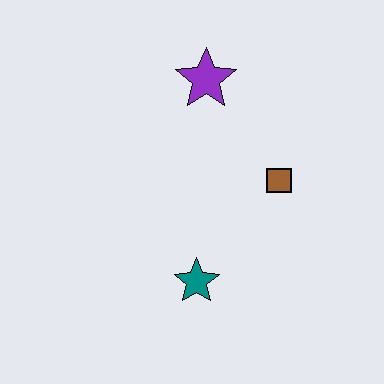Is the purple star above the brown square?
Yes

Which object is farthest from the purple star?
The teal star is farthest from the purple star.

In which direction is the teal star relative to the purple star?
The teal star is below the purple star.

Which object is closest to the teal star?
The brown square is closest to the teal star.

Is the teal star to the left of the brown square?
Yes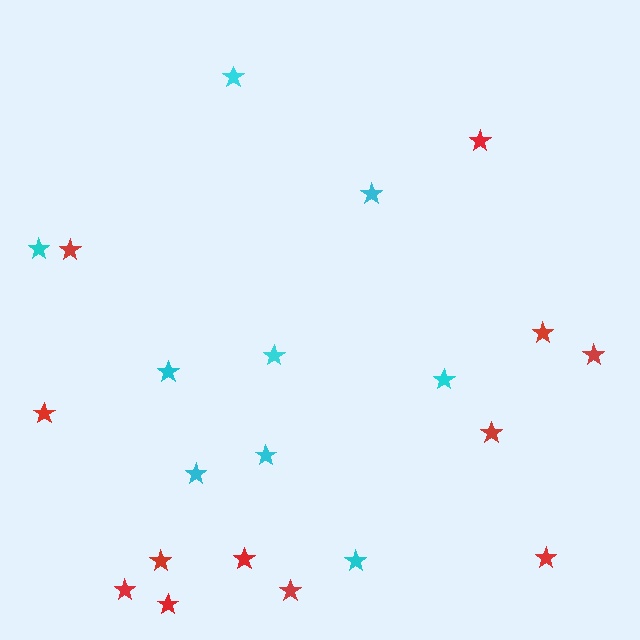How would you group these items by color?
There are 2 groups: one group of cyan stars (9) and one group of red stars (12).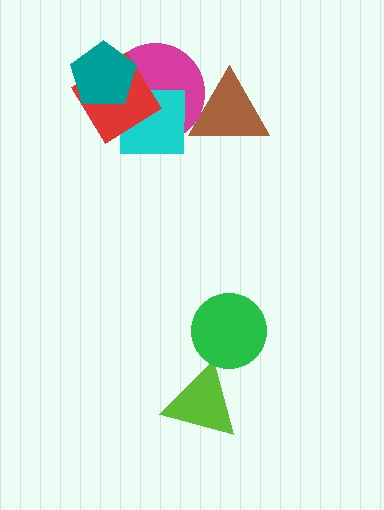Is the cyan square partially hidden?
Yes, it is partially covered by another shape.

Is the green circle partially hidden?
No, no other shape covers it.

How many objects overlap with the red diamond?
3 objects overlap with the red diamond.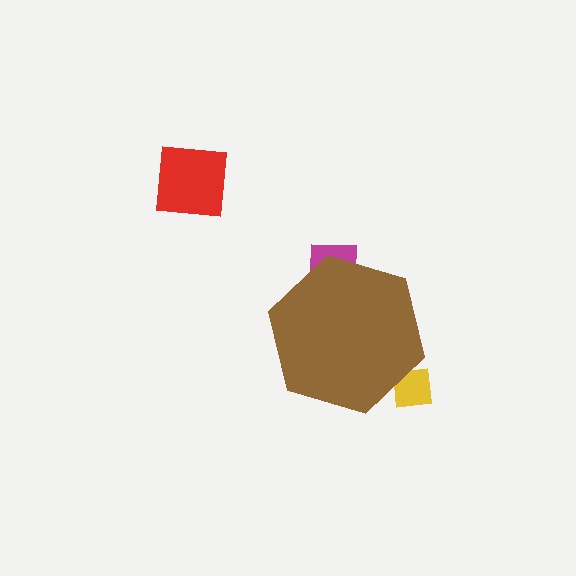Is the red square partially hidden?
No, the red square is fully visible.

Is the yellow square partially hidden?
Yes, the yellow square is partially hidden behind the brown hexagon.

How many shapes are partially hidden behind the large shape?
2 shapes are partially hidden.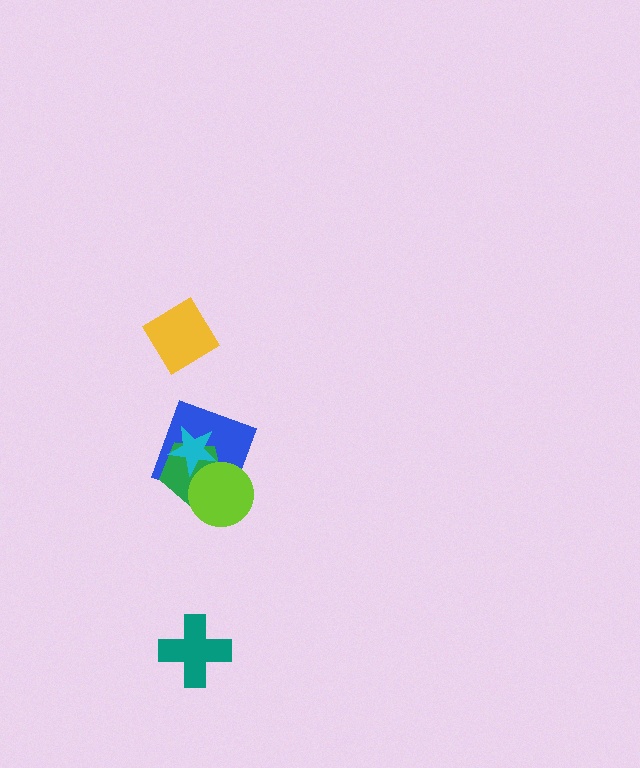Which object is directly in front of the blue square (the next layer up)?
The green pentagon is directly in front of the blue square.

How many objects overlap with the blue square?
3 objects overlap with the blue square.